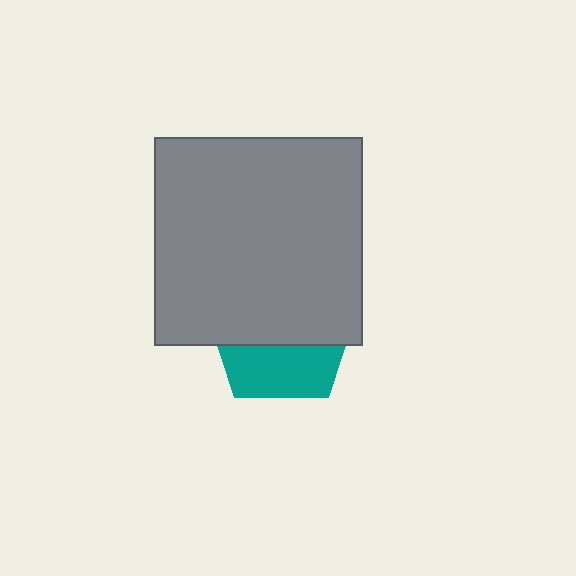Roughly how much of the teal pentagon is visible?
A small part of it is visible (roughly 38%).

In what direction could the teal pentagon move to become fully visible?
The teal pentagon could move down. That would shift it out from behind the gray square entirely.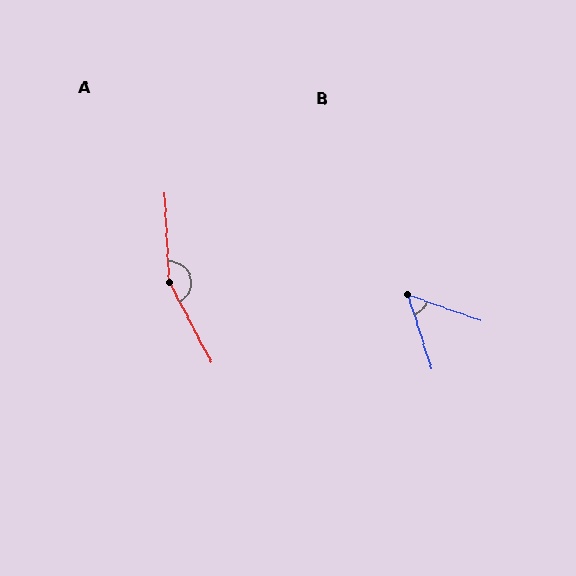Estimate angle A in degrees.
Approximately 155 degrees.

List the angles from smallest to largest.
B (53°), A (155°).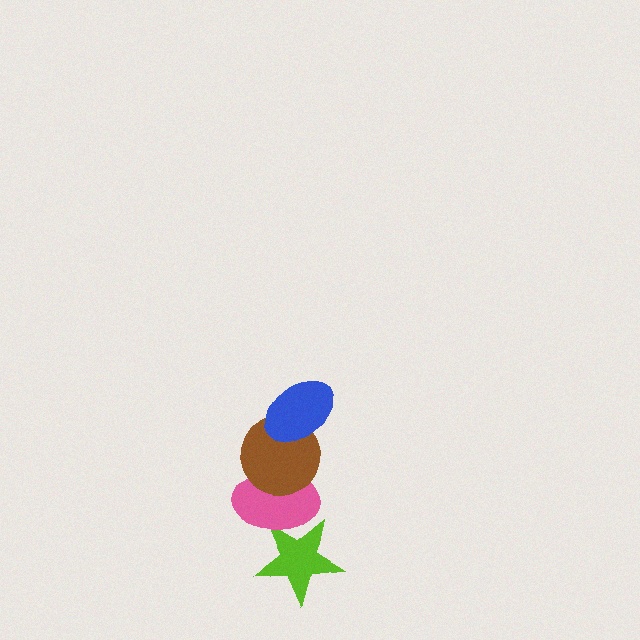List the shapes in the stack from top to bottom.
From top to bottom: the blue ellipse, the brown circle, the pink ellipse, the lime star.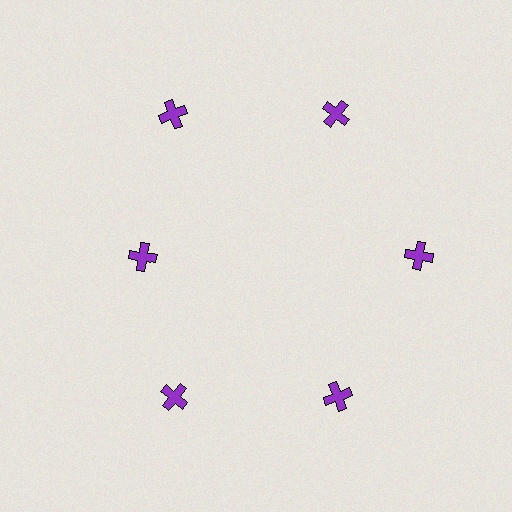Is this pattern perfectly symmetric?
No. The 6 purple crosses are arranged in a ring, but one element near the 9 o'clock position is pulled inward toward the center, breaking the 6-fold rotational symmetry.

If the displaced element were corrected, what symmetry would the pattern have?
It would have 6-fold rotational symmetry — the pattern would map onto itself every 60 degrees.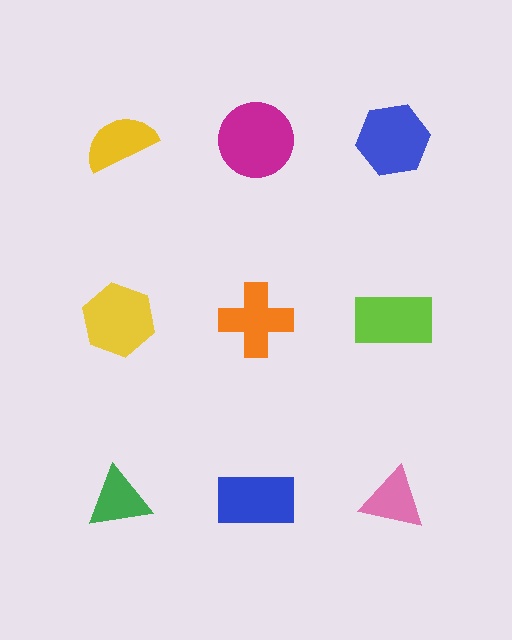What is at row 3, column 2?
A blue rectangle.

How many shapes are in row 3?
3 shapes.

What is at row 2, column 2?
An orange cross.